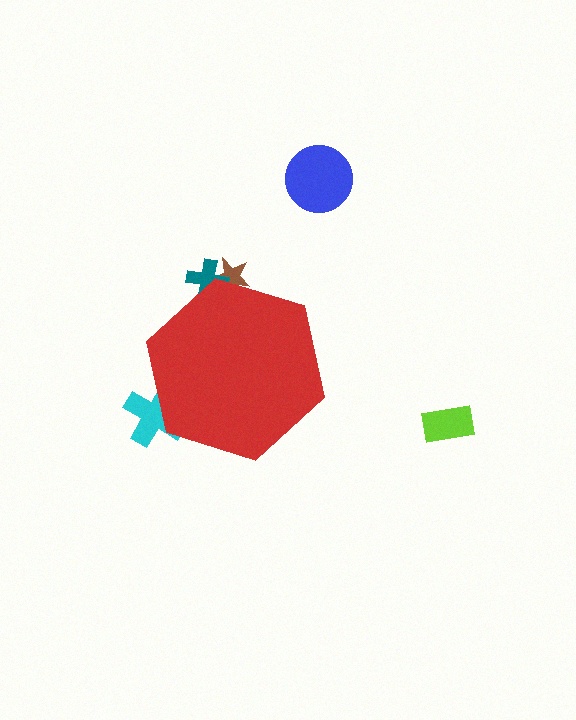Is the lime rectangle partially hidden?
No, the lime rectangle is fully visible.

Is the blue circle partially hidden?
No, the blue circle is fully visible.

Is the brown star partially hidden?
Yes, the brown star is partially hidden behind the red hexagon.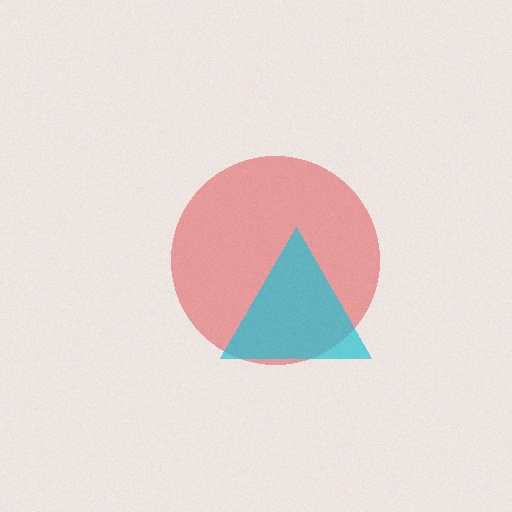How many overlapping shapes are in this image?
There are 2 overlapping shapes in the image.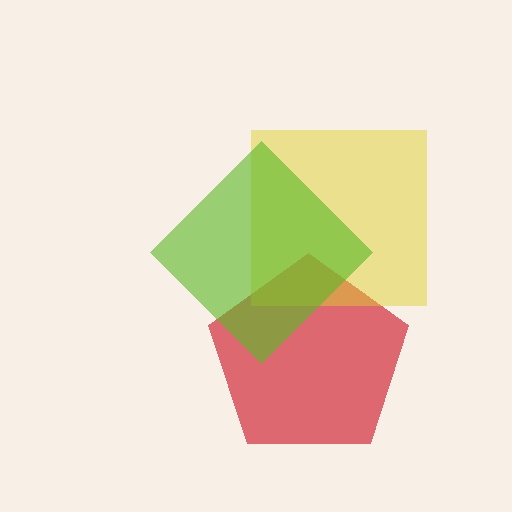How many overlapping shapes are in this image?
There are 3 overlapping shapes in the image.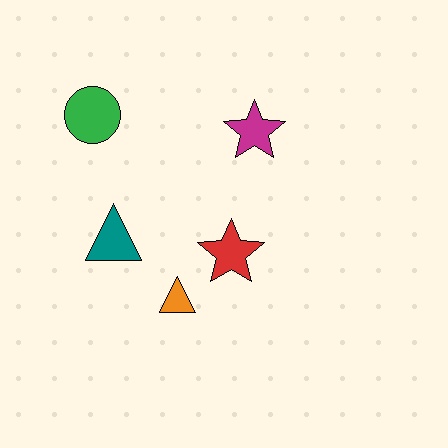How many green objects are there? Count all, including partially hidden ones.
There is 1 green object.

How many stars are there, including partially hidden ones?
There are 2 stars.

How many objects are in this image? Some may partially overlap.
There are 5 objects.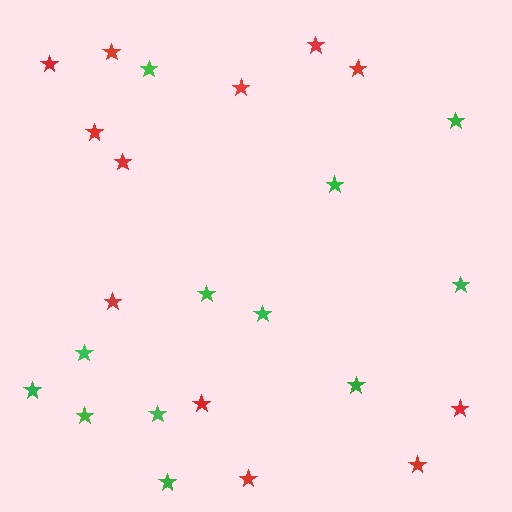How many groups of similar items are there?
There are 2 groups: one group of green stars (12) and one group of red stars (12).